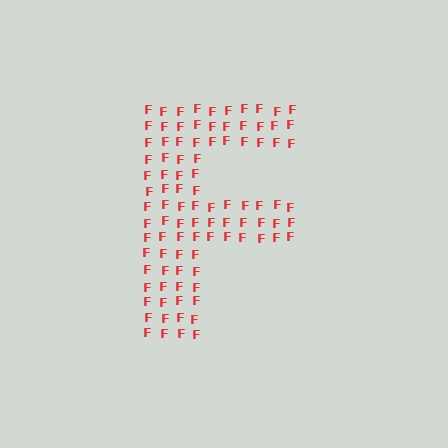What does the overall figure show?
The overall figure shows the letter F.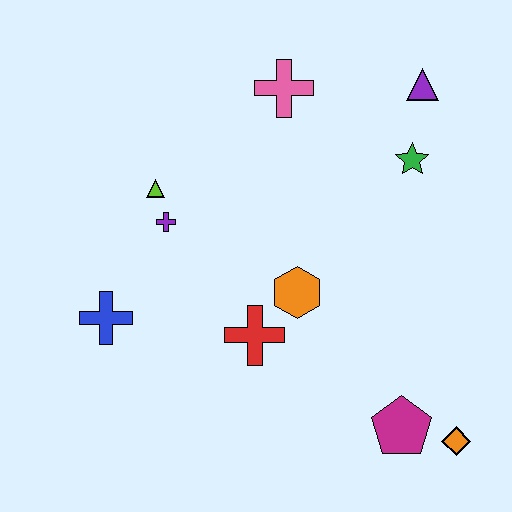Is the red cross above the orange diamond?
Yes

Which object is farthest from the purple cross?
The orange diamond is farthest from the purple cross.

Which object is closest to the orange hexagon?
The red cross is closest to the orange hexagon.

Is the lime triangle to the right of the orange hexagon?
No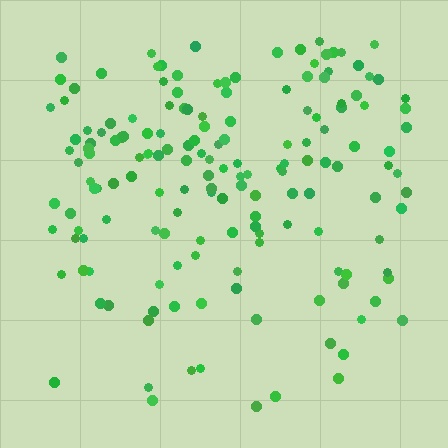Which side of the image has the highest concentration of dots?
The top.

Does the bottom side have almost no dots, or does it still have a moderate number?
Still a moderate number, just noticeably fewer than the top.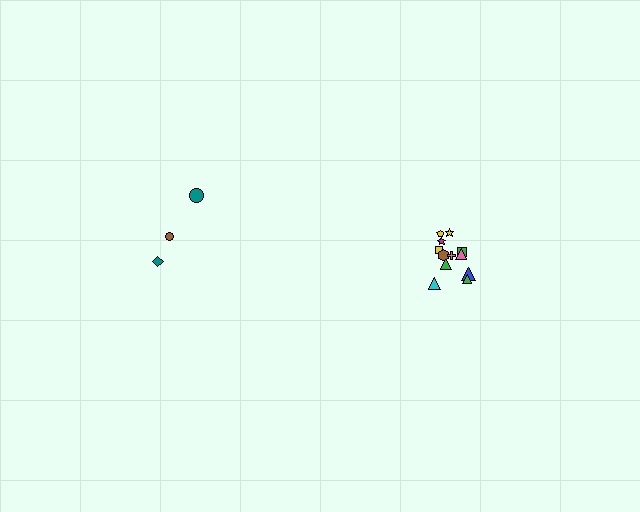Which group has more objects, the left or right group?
The right group.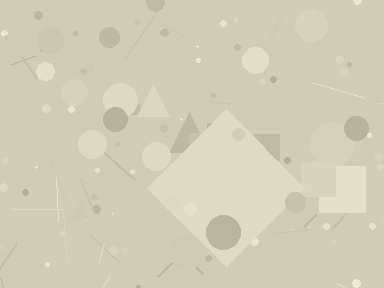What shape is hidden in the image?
A diamond is hidden in the image.